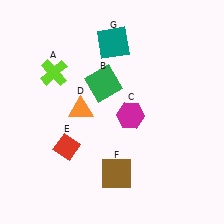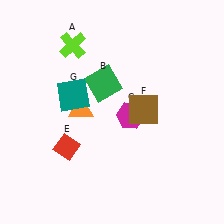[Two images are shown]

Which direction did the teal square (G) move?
The teal square (G) moved down.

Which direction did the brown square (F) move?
The brown square (F) moved up.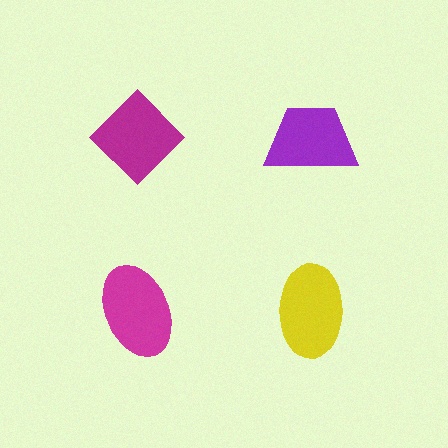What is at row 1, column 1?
A magenta diamond.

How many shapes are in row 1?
2 shapes.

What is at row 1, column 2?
A purple trapezoid.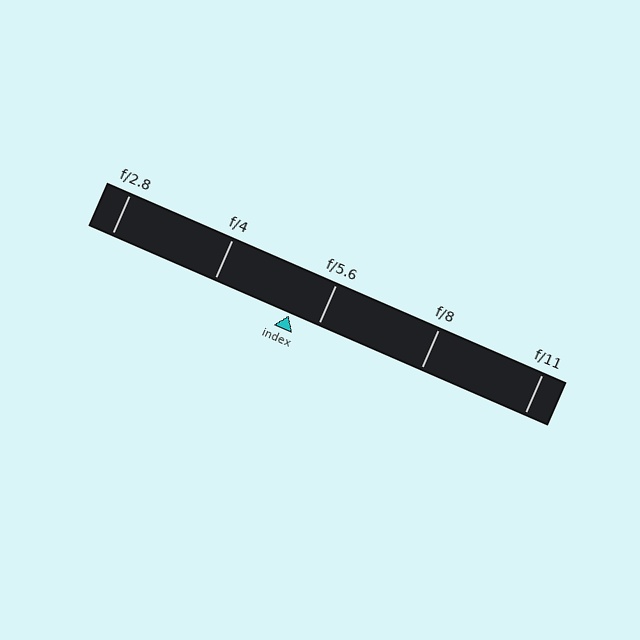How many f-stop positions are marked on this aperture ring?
There are 5 f-stop positions marked.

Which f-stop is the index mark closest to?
The index mark is closest to f/5.6.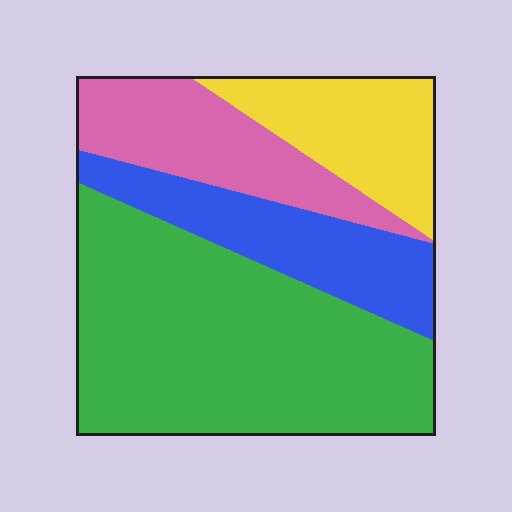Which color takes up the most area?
Green, at roughly 50%.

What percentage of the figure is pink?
Pink covers about 20% of the figure.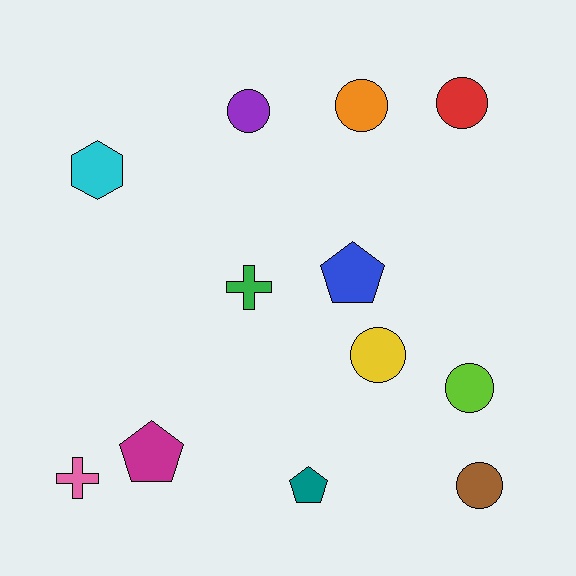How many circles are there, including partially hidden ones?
There are 6 circles.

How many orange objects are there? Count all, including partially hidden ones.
There is 1 orange object.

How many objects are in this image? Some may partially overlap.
There are 12 objects.